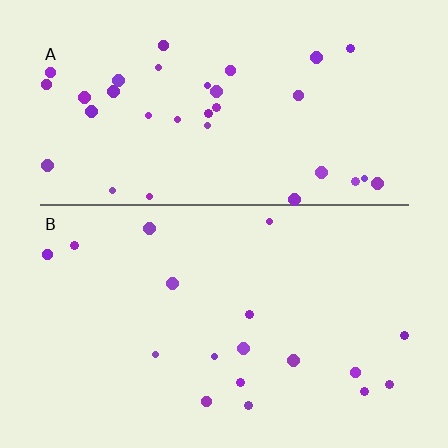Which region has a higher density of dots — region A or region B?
A (the top).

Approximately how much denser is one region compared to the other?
Approximately 2.0× — region A over region B.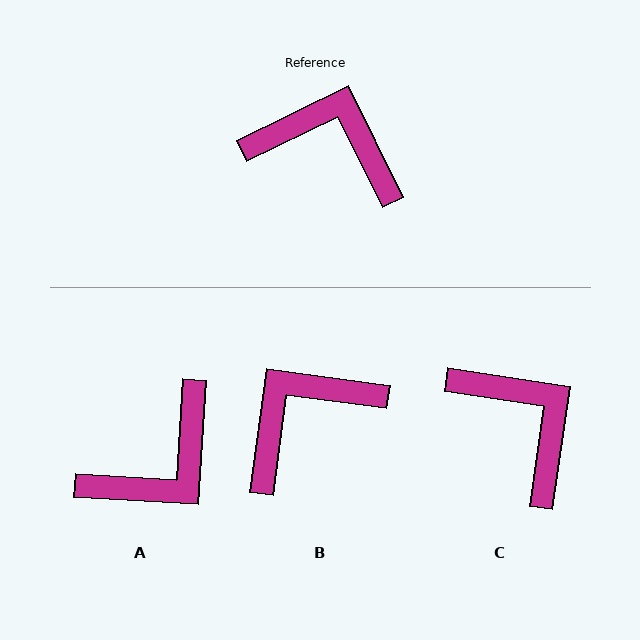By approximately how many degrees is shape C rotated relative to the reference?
Approximately 35 degrees clockwise.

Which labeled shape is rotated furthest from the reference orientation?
A, about 120 degrees away.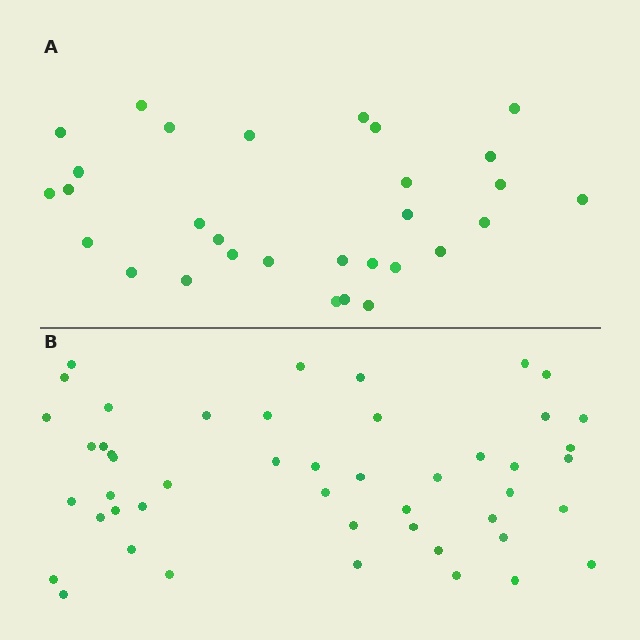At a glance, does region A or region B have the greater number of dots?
Region B (the bottom region) has more dots.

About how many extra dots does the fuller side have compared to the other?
Region B has approximately 20 more dots than region A.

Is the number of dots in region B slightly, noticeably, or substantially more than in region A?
Region B has substantially more. The ratio is roughly 1.6 to 1.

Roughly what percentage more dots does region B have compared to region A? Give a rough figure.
About 60% more.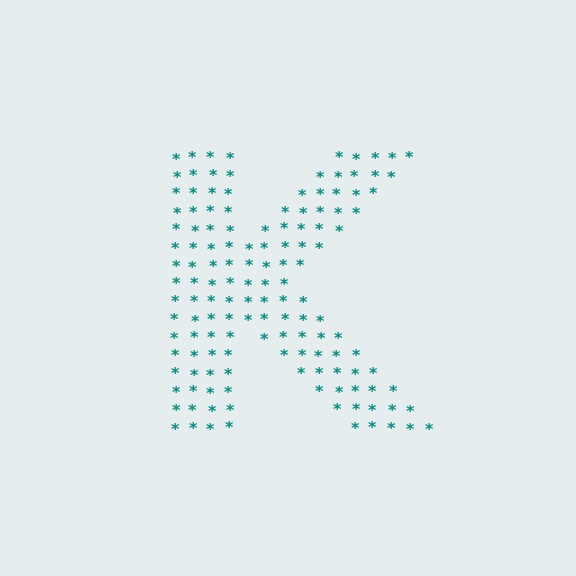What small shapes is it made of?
It is made of small asterisks.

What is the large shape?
The large shape is the letter K.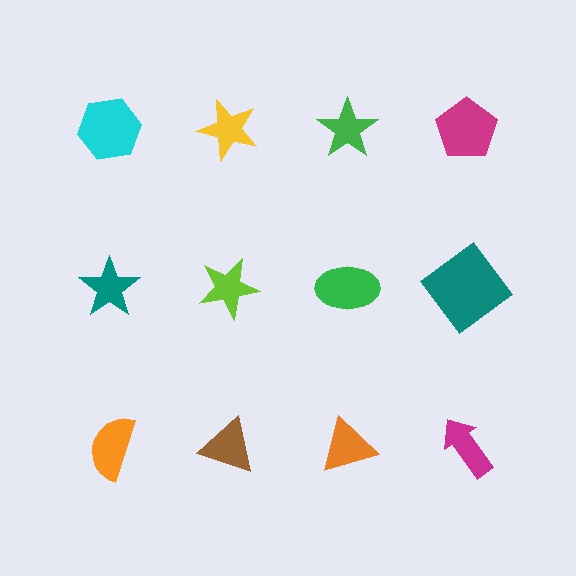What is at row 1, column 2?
A yellow star.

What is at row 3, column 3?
An orange triangle.